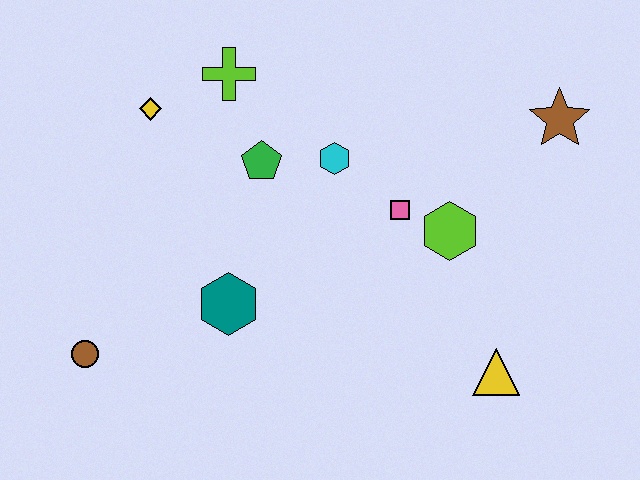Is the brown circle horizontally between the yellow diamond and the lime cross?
No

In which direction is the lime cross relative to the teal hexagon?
The lime cross is above the teal hexagon.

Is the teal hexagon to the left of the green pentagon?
Yes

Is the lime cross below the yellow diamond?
No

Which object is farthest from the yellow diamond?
The yellow triangle is farthest from the yellow diamond.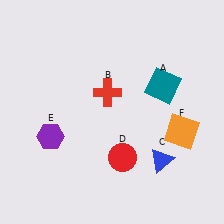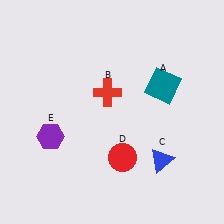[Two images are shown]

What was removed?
The orange square (F) was removed in Image 2.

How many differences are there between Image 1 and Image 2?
There is 1 difference between the two images.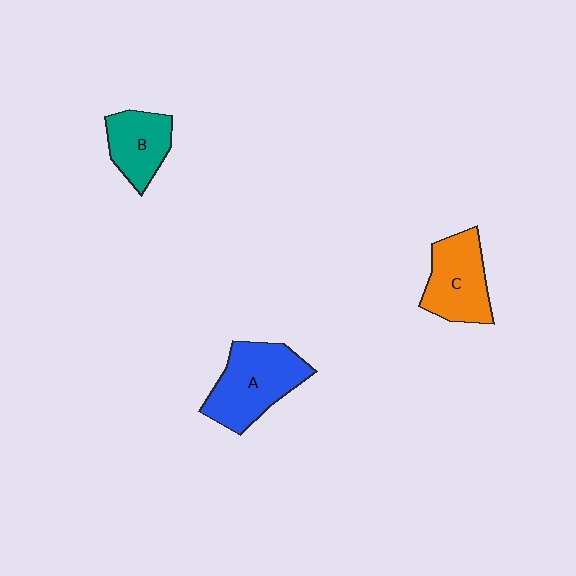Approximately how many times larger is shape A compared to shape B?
Approximately 1.5 times.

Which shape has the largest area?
Shape A (blue).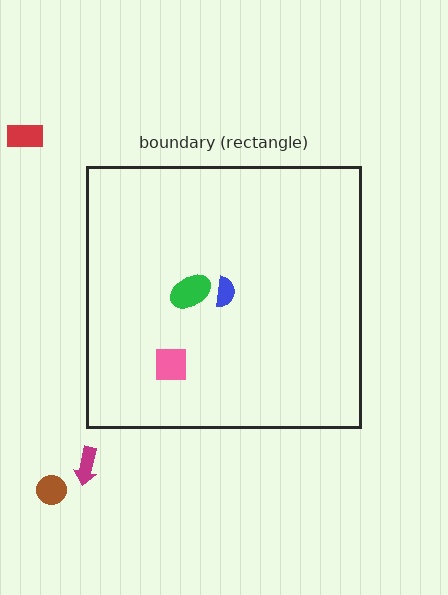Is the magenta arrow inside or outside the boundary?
Outside.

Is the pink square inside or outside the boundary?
Inside.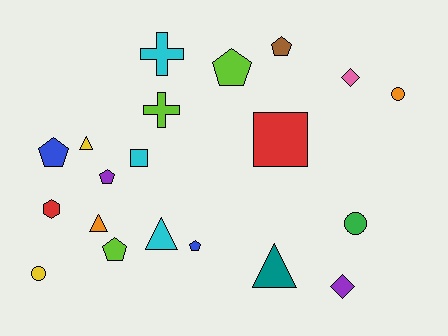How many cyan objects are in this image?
There are 3 cyan objects.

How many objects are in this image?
There are 20 objects.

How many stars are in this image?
There are no stars.